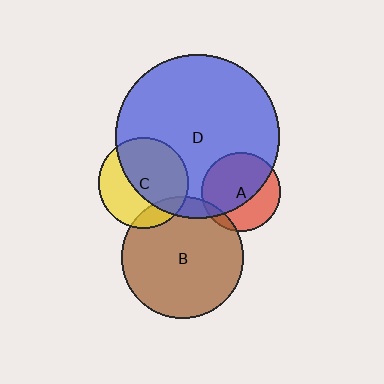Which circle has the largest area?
Circle D (blue).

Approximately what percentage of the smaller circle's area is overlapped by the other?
Approximately 10%.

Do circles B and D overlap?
Yes.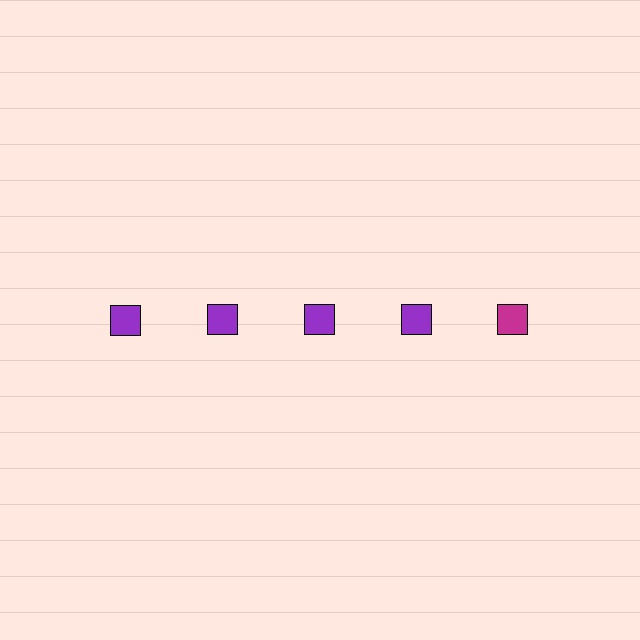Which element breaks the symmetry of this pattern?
The magenta square in the top row, rightmost column breaks the symmetry. All other shapes are purple squares.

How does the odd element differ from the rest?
It has a different color: magenta instead of purple.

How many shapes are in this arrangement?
There are 5 shapes arranged in a grid pattern.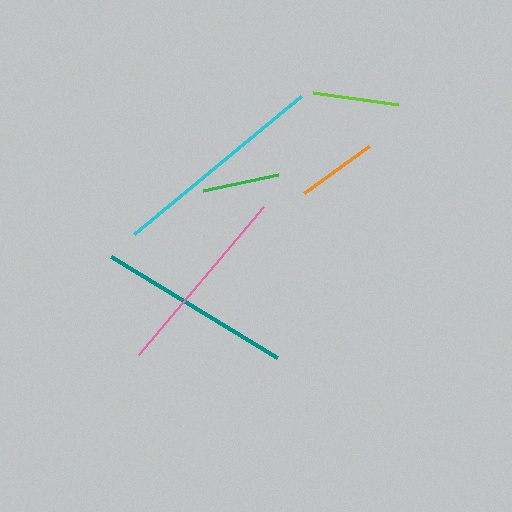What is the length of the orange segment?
The orange segment is approximately 81 pixels long.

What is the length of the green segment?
The green segment is approximately 77 pixels long.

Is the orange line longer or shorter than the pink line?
The pink line is longer than the orange line.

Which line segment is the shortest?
The green line is the shortest at approximately 77 pixels.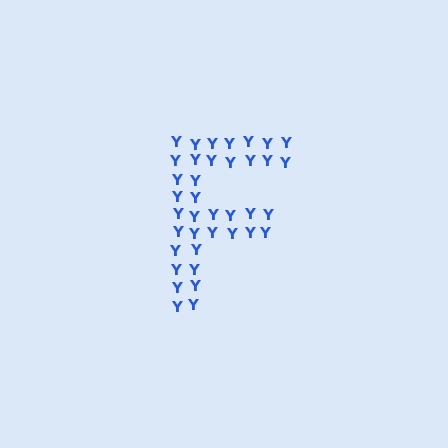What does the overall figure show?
The overall figure shows the letter F.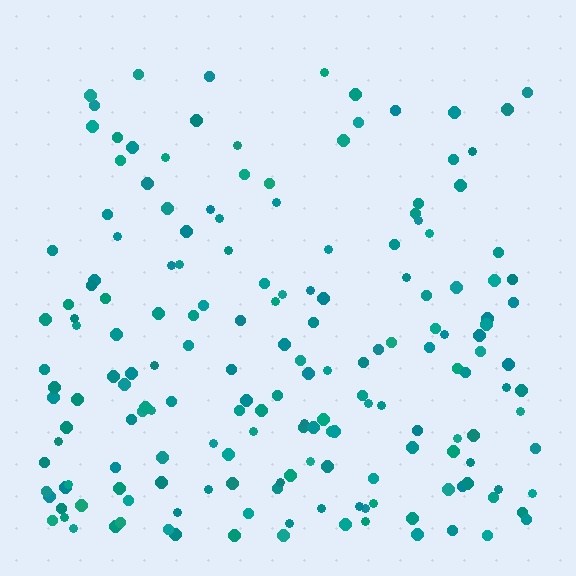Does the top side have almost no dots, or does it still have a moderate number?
Still a moderate number, just noticeably fewer than the bottom.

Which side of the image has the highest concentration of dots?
The bottom.